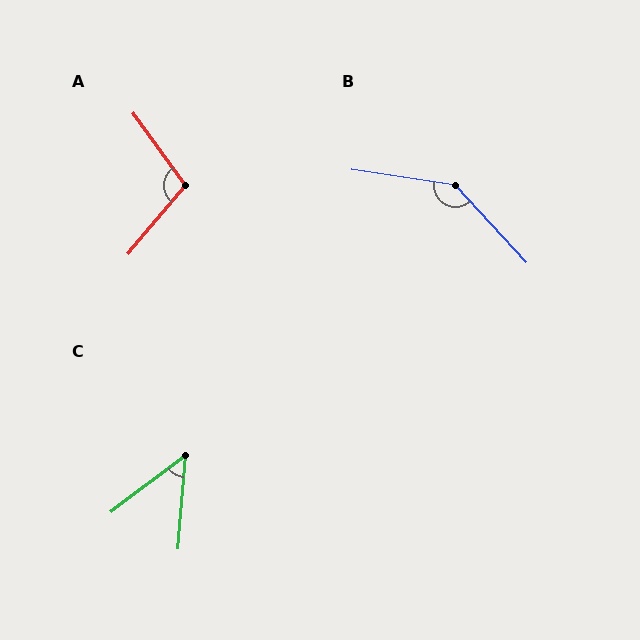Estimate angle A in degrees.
Approximately 104 degrees.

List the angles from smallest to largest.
C (49°), A (104°), B (141°).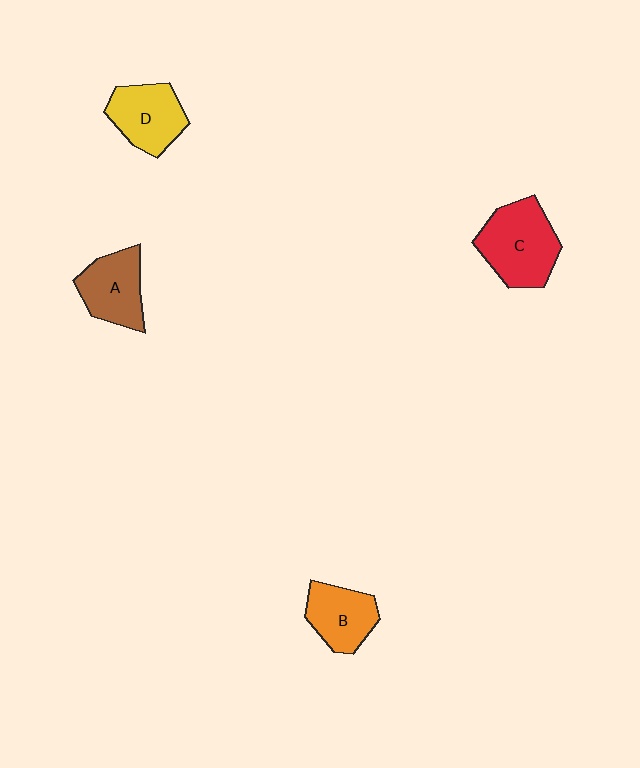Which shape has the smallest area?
Shape B (orange).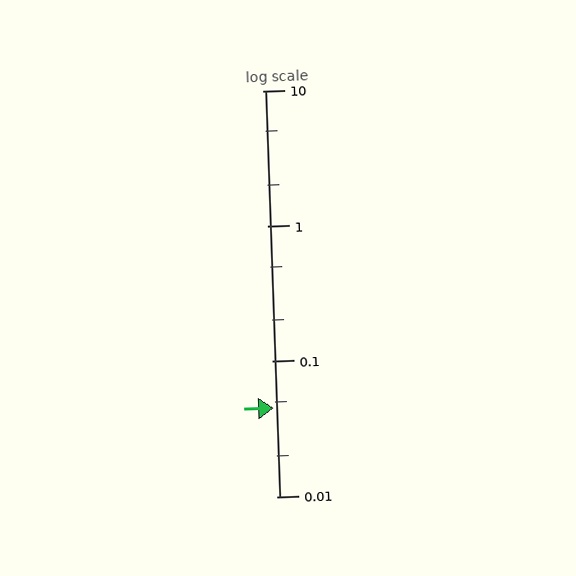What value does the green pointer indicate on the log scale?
The pointer indicates approximately 0.045.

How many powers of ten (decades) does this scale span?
The scale spans 3 decades, from 0.01 to 10.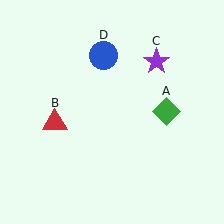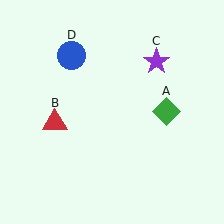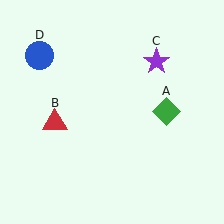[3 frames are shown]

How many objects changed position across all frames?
1 object changed position: blue circle (object D).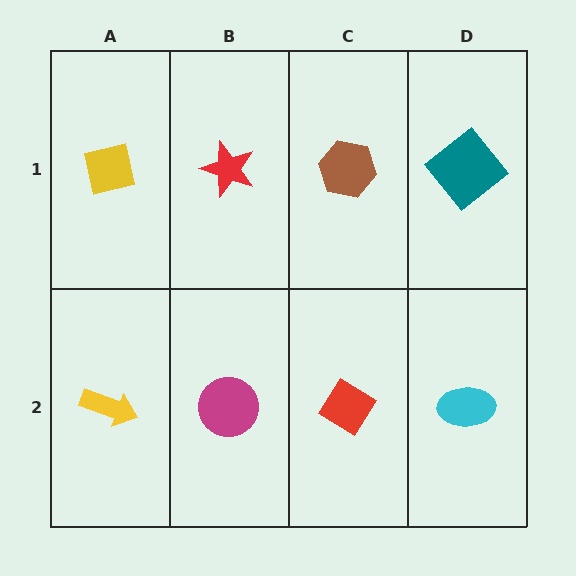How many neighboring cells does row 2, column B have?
3.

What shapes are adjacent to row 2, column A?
A yellow square (row 1, column A), a magenta circle (row 2, column B).